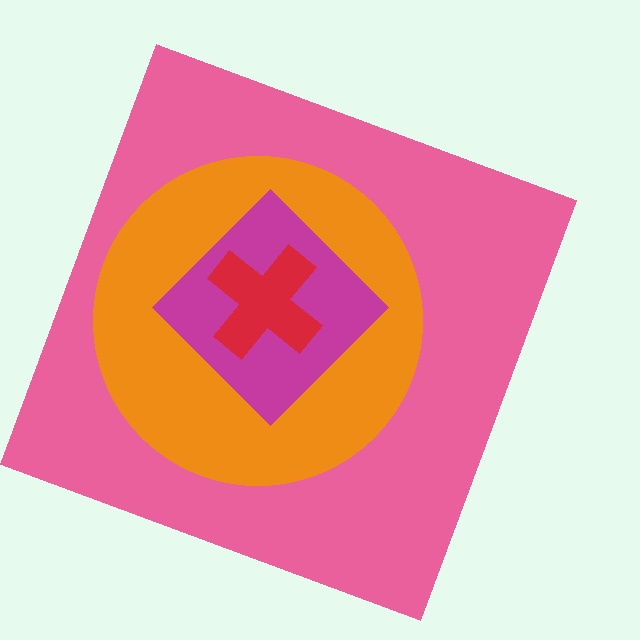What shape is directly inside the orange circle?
The magenta diamond.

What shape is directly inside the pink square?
The orange circle.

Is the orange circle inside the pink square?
Yes.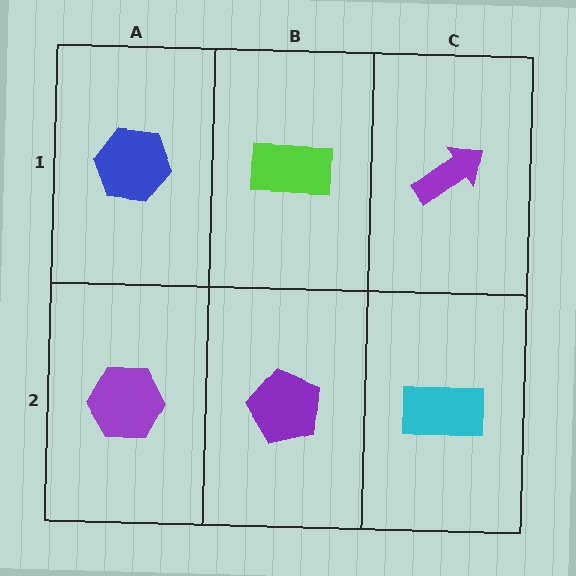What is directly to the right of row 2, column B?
A cyan rectangle.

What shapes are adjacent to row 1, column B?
A purple pentagon (row 2, column B), a blue hexagon (row 1, column A), a purple arrow (row 1, column C).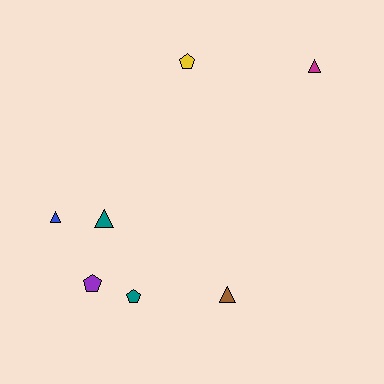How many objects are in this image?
There are 7 objects.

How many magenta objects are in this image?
There is 1 magenta object.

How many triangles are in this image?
There are 4 triangles.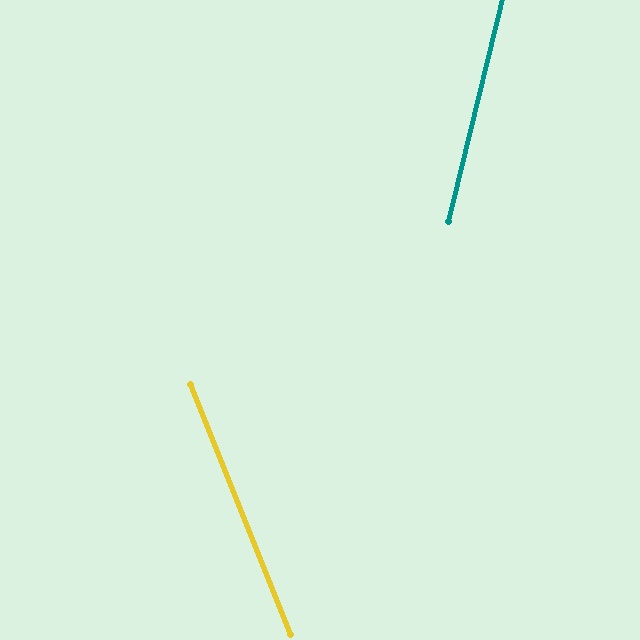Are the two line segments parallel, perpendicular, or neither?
Neither parallel nor perpendicular — they differ by about 35°.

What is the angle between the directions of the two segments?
Approximately 35 degrees.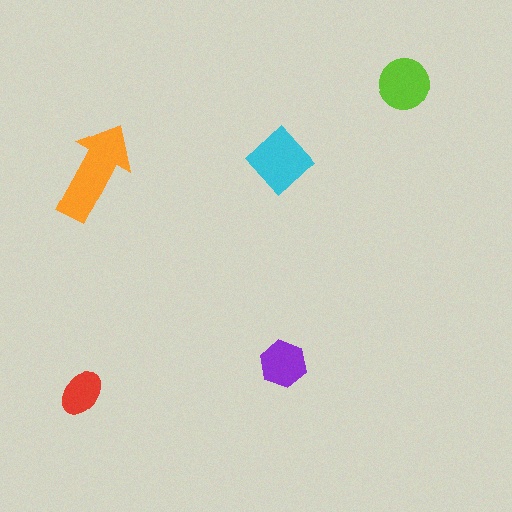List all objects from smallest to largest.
The red ellipse, the purple hexagon, the lime circle, the cyan diamond, the orange arrow.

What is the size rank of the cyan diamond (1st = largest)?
2nd.